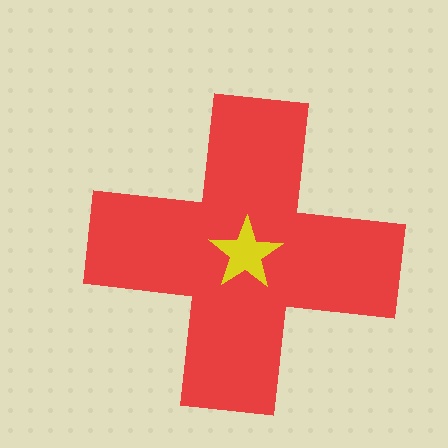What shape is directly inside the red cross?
The yellow star.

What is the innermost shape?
The yellow star.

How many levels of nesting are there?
2.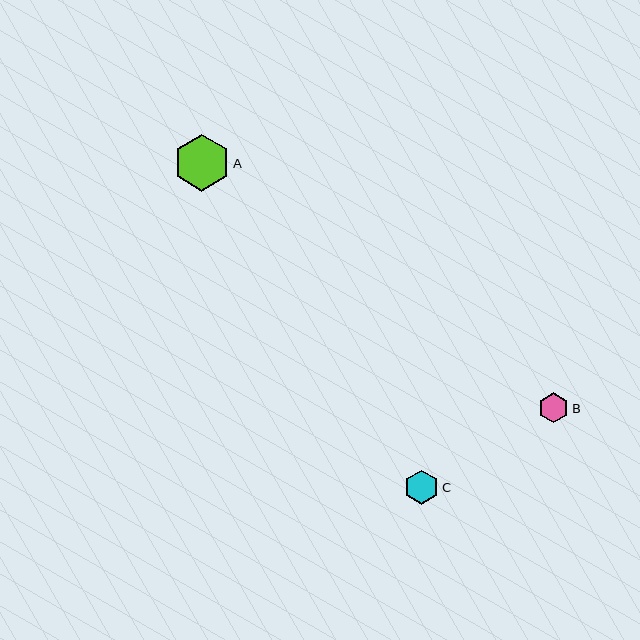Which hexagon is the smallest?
Hexagon B is the smallest with a size of approximately 30 pixels.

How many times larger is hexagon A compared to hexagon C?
Hexagon A is approximately 1.7 times the size of hexagon C.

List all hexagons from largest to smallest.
From largest to smallest: A, C, B.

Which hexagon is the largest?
Hexagon A is the largest with a size of approximately 57 pixels.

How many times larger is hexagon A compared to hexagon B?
Hexagon A is approximately 1.9 times the size of hexagon B.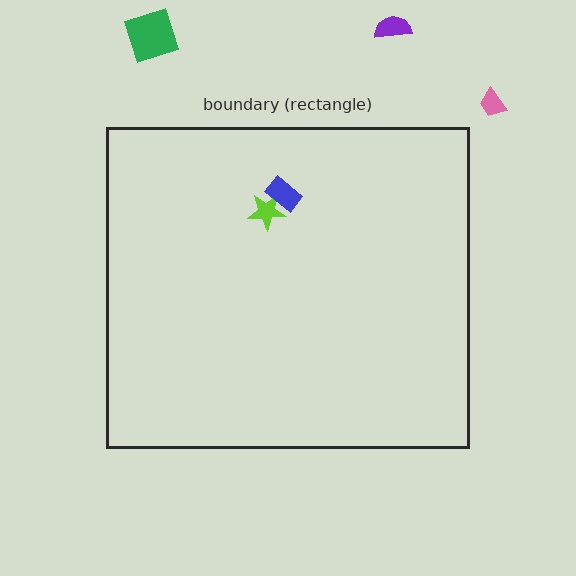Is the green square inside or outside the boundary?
Outside.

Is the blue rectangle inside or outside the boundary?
Inside.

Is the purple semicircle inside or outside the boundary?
Outside.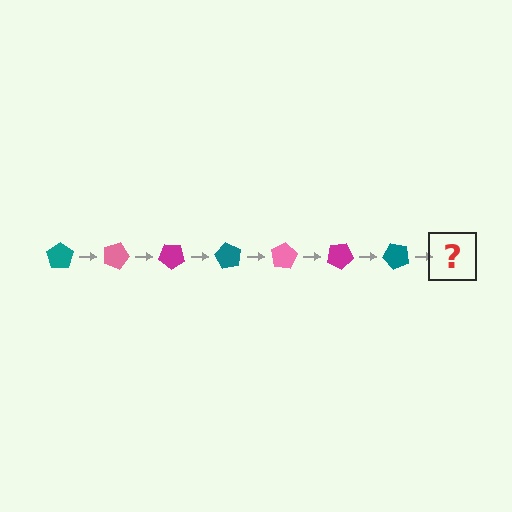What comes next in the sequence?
The next element should be a pink pentagon, rotated 140 degrees from the start.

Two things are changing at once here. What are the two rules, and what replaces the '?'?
The two rules are that it rotates 20 degrees each step and the color cycles through teal, pink, and magenta. The '?' should be a pink pentagon, rotated 140 degrees from the start.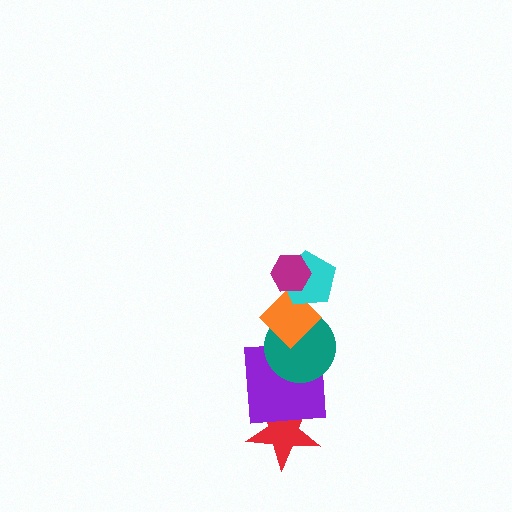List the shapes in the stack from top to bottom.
From top to bottom: the magenta hexagon, the cyan pentagon, the orange diamond, the teal circle, the purple square, the red star.